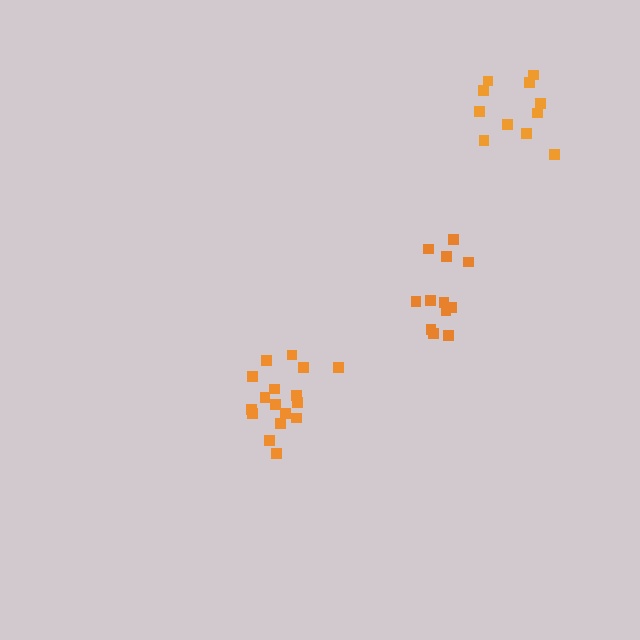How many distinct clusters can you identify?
There are 3 distinct clusters.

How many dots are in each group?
Group 1: 17 dots, Group 2: 12 dots, Group 3: 11 dots (40 total).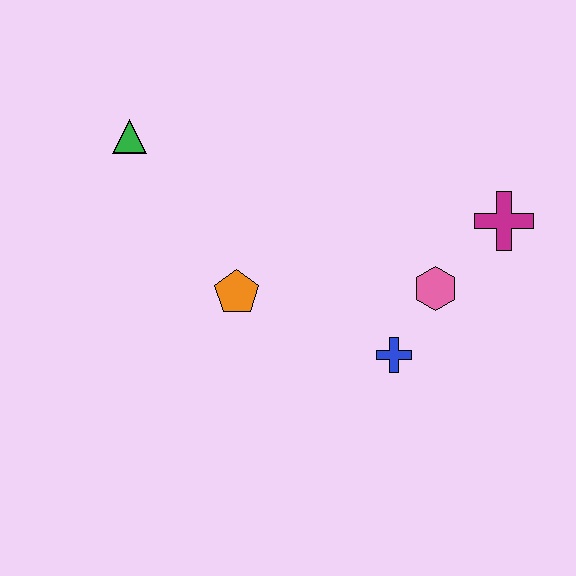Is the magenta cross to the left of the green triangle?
No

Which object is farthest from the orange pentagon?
The magenta cross is farthest from the orange pentagon.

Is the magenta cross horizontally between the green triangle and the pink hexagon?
No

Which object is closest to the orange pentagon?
The blue cross is closest to the orange pentagon.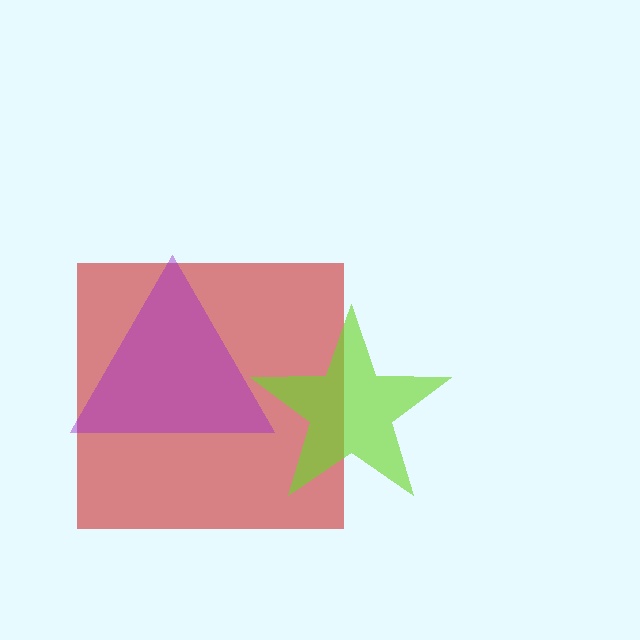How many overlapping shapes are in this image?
There are 3 overlapping shapes in the image.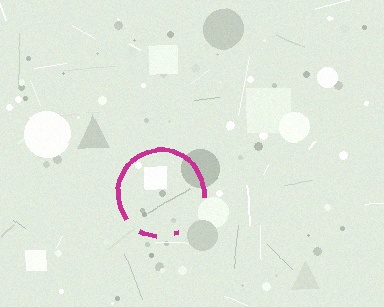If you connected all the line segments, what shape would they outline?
They would outline a circle.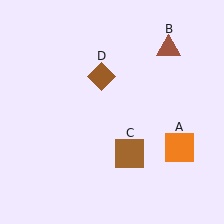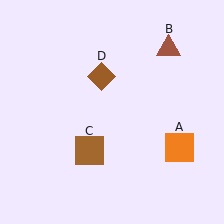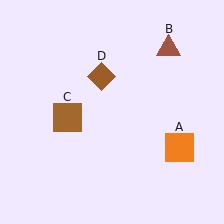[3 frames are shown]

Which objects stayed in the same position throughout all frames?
Orange square (object A) and brown triangle (object B) and brown diamond (object D) remained stationary.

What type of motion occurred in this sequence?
The brown square (object C) rotated clockwise around the center of the scene.